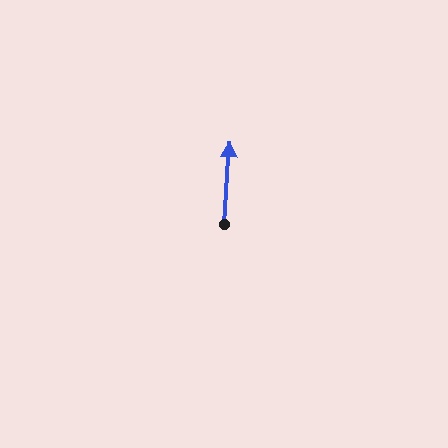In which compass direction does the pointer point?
North.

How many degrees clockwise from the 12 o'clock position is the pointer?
Approximately 4 degrees.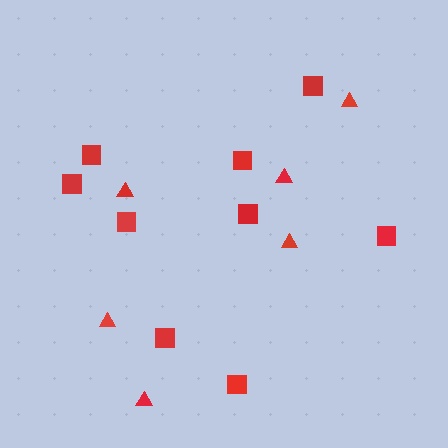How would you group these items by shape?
There are 2 groups: one group of triangles (6) and one group of squares (9).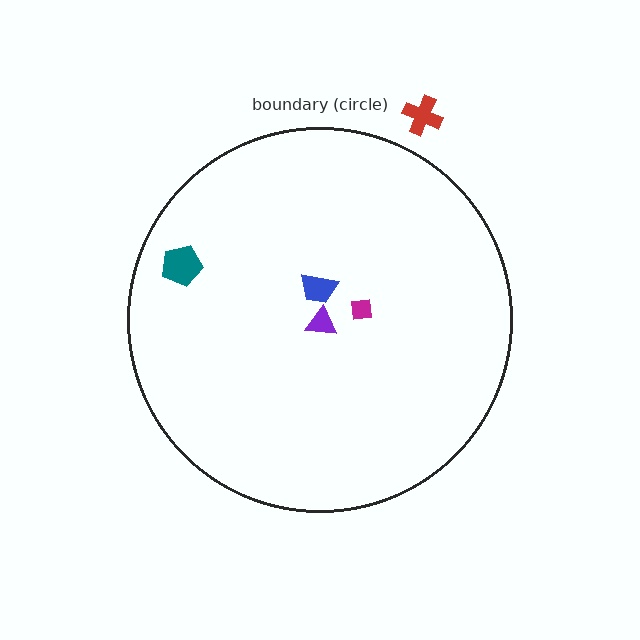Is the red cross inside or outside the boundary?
Outside.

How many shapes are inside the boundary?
4 inside, 1 outside.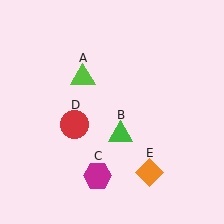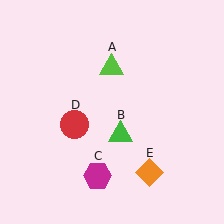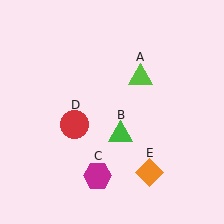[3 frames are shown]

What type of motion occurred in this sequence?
The lime triangle (object A) rotated clockwise around the center of the scene.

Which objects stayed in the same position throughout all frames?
Green triangle (object B) and magenta hexagon (object C) and red circle (object D) and orange diamond (object E) remained stationary.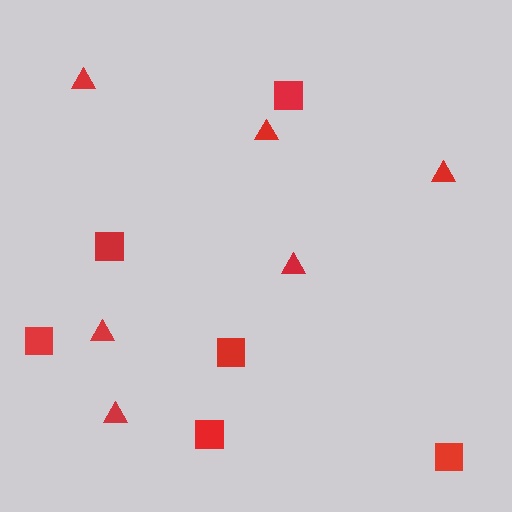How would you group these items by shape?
There are 2 groups: one group of squares (6) and one group of triangles (6).